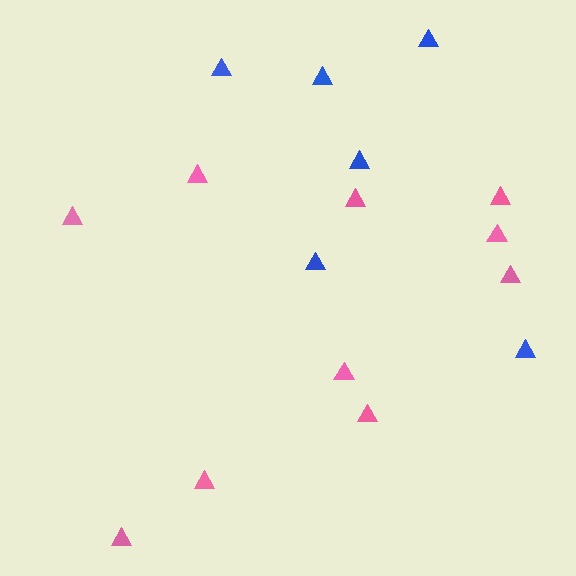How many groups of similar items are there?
There are 2 groups: one group of blue triangles (6) and one group of pink triangles (10).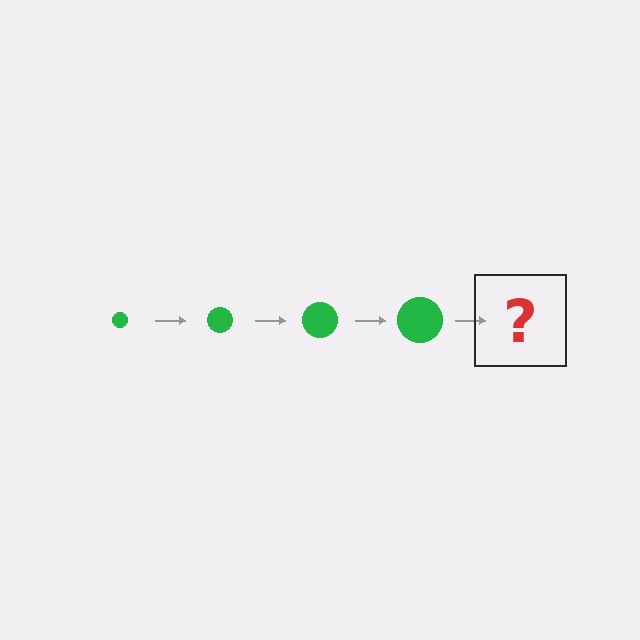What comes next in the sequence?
The next element should be a green circle, larger than the previous one.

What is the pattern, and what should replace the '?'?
The pattern is that the circle gets progressively larger each step. The '?' should be a green circle, larger than the previous one.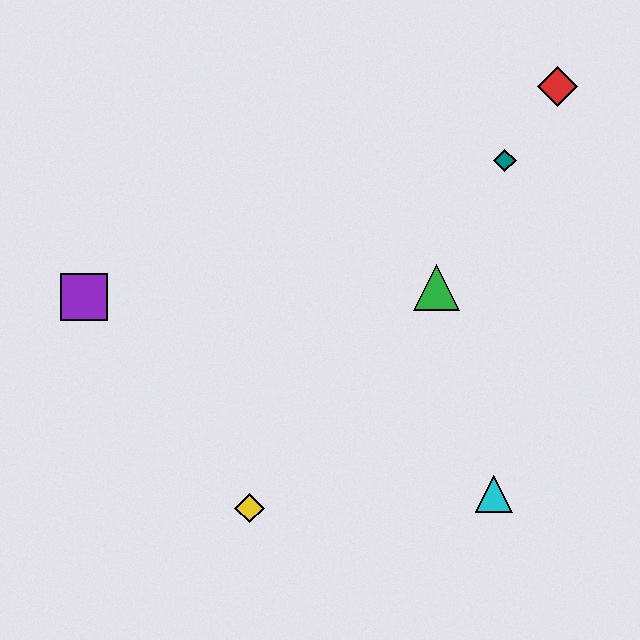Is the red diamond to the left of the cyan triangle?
No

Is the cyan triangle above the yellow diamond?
Yes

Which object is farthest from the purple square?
The red diamond is farthest from the purple square.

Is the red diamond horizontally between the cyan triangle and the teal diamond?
No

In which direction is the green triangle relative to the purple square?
The green triangle is to the right of the purple square.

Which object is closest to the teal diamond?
The red diamond is closest to the teal diamond.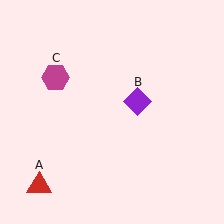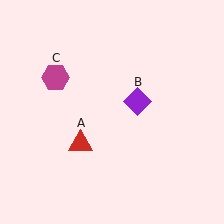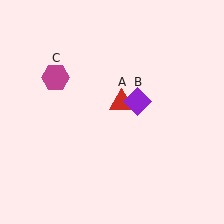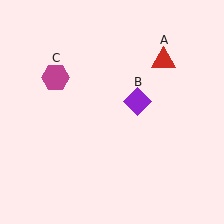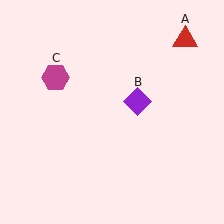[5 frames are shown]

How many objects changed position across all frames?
1 object changed position: red triangle (object A).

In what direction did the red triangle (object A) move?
The red triangle (object A) moved up and to the right.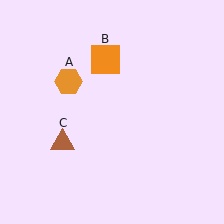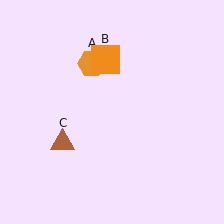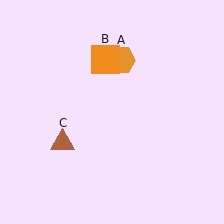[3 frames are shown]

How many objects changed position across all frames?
1 object changed position: orange hexagon (object A).